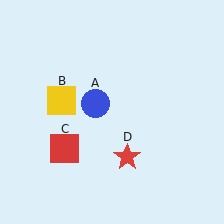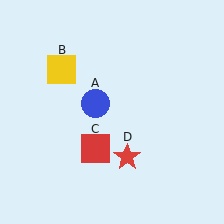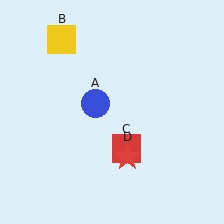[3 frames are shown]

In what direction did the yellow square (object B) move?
The yellow square (object B) moved up.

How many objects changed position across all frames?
2 objects changed position: yellow square (object B), red square (object C).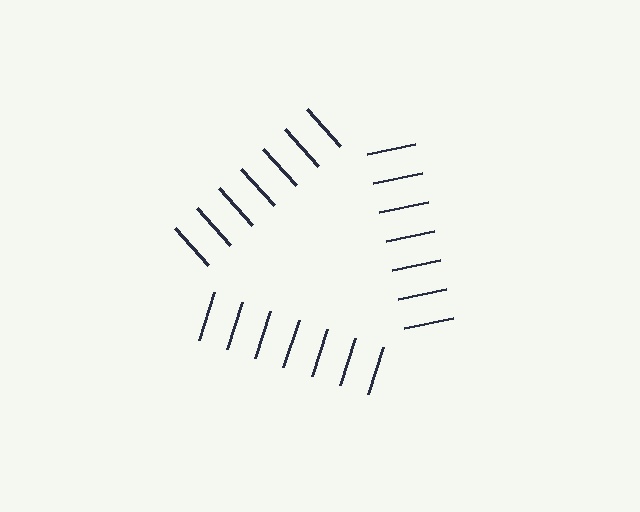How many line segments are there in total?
21 — 7 along each of the 3 edges.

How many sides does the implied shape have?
3 sides — the line-ends trace a triangle.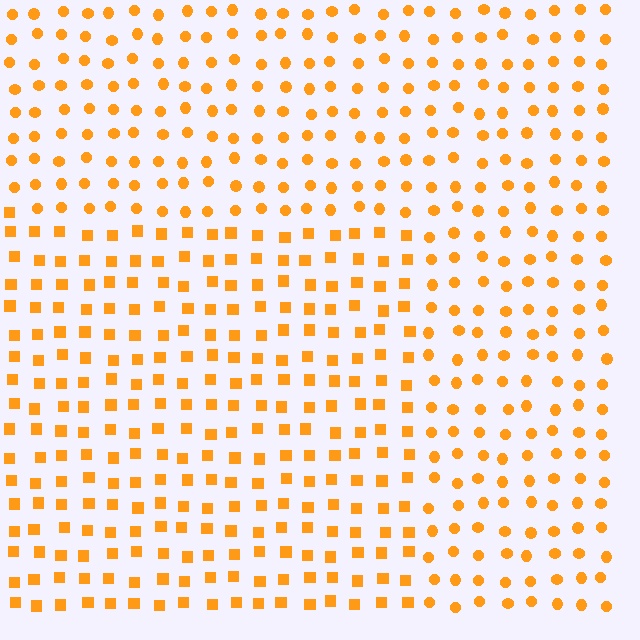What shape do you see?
I see a rectangle.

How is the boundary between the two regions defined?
The boundary is defined by a change in element shape: squares inside vs. circles outside. All elements share the same color and spacing.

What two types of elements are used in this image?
The image uses squares inside the rectangle region and circles outside it.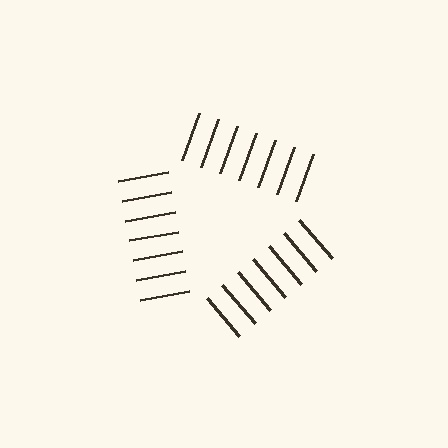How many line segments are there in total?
21 — 7 along each of the 3 edges.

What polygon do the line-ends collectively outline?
An illusory triangle — the line segments terminate on its edges but no continuous stroke is drawn.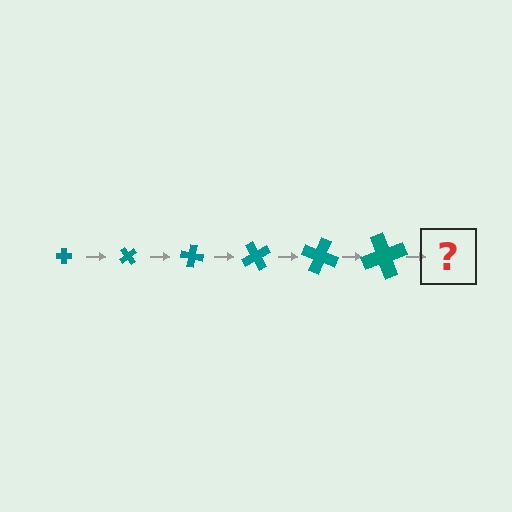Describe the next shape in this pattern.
It should be a cross, larger than the previous one and rotated 300 degrees from the start.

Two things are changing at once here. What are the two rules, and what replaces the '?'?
The two rules are that the cross grows larger each step and it rotates 50 degrees each step. The '?' should be a cross, larger than the previous one and rotated 300 degrees from the start.